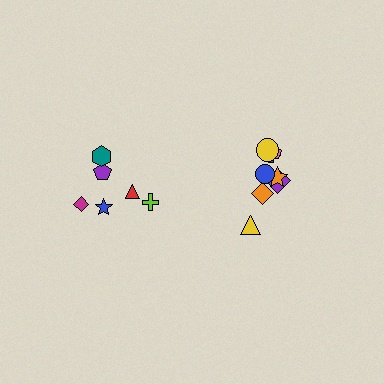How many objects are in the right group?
There are 8 objects.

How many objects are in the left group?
There are 6 objects.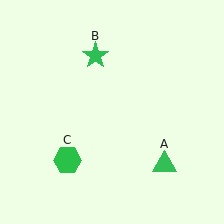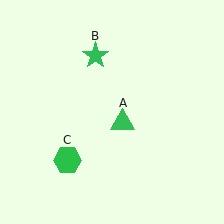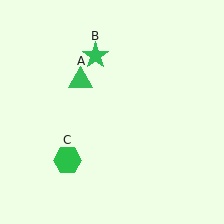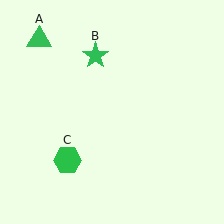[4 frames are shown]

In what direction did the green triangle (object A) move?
The green triangle (object A) moved up and to the left.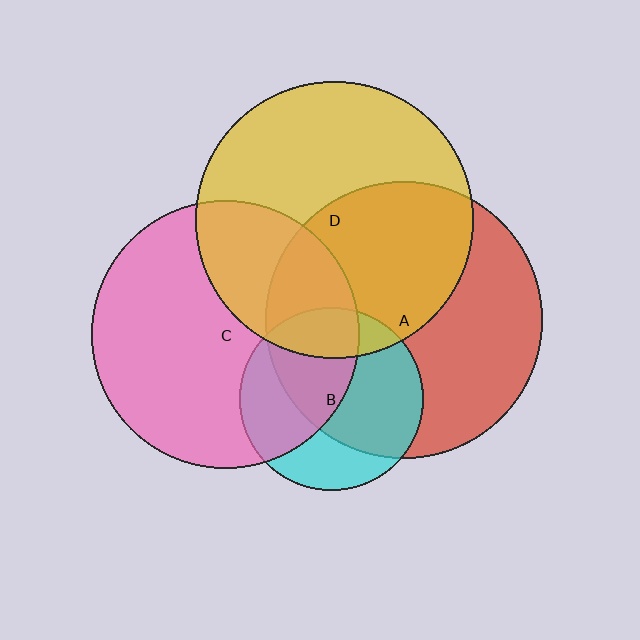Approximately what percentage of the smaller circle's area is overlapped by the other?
Approximately 30%.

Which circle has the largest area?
Circle D (yellow).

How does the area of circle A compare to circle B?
Approximately 2.3 times.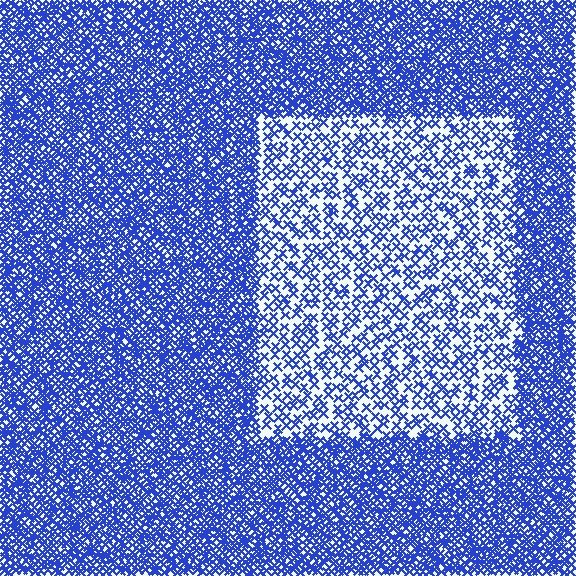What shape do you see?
I see a rectangle.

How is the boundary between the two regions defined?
The boundary is defined by a change in element density (approximately 2.4x ratio). All elements are the same color, size, and shape.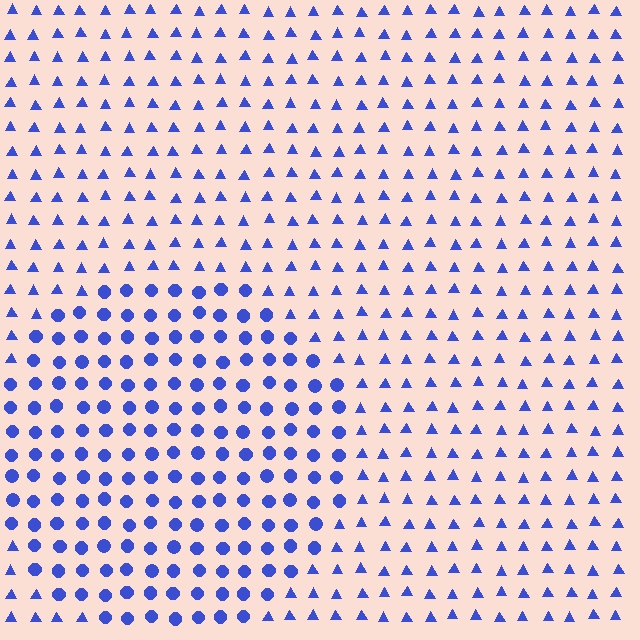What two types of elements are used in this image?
The image uses circles inside the circle region and triangles outside it.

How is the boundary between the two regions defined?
The boundary is defined by a change in element shape: circles inside vs. triangles outside. All elements share the same color and spacing.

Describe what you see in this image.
The image is filled with small blue elements arranged in a uniform grid. A circle-shaped region contains circles, while the surrounding area contains triangles. The boundary is defined purely by the change in element shape.